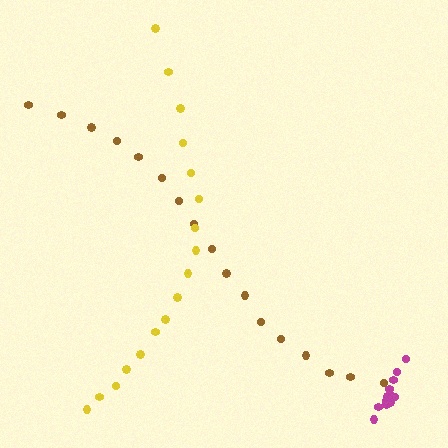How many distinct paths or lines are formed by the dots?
There are 3 distinct paths.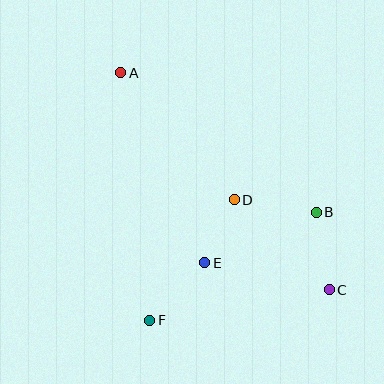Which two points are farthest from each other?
Points A and C are farthest from each other.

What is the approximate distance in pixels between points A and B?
The distance between A and B is approximately 240 pixels.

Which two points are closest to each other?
Points D and E are closest to each other.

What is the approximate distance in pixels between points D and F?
The distance between D and F is approximately 147 pixels.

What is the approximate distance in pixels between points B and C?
The distance between B and C is approximately 79 pixels.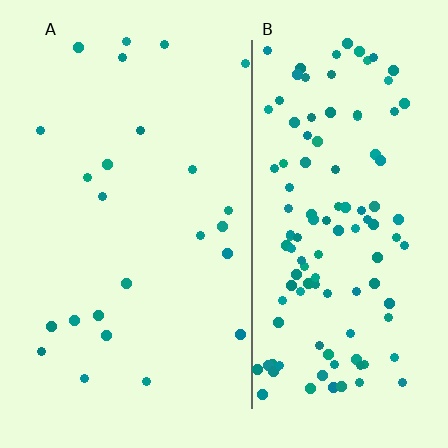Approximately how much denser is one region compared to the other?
Approximately 5.0× — region B over region A.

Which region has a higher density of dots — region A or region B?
B (the right).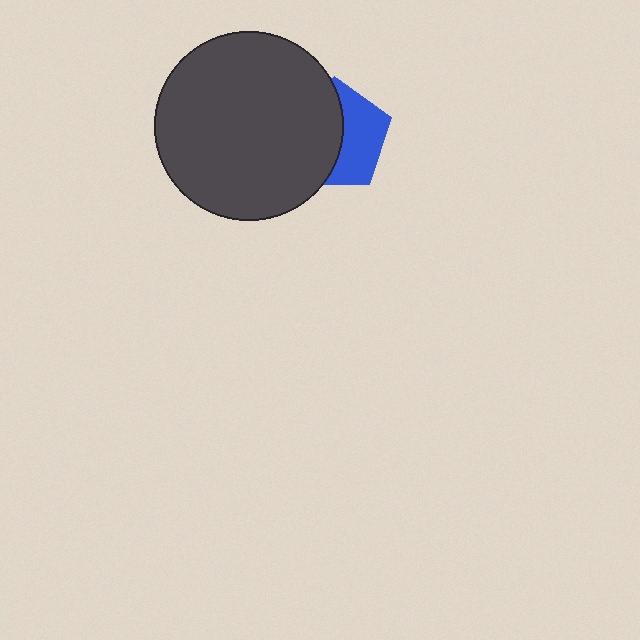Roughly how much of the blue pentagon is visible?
About half of it is visible (roughly 45%).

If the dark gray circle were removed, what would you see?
You would see the complete blue pentagon.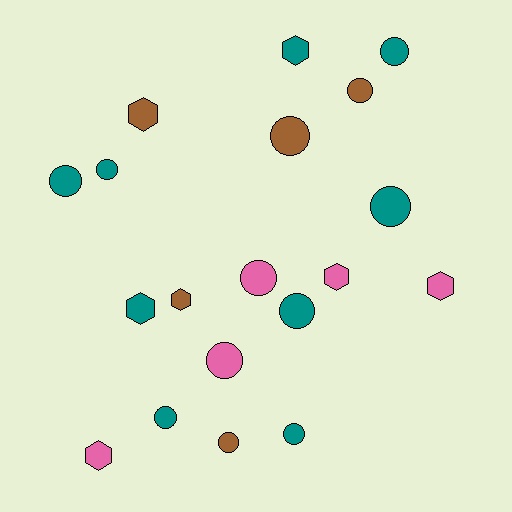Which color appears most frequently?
Teal, with 9 objects.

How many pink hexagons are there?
There are 3 pink hexagons.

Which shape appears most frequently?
Circle, with 12 objects.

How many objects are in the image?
There are 19 objects.